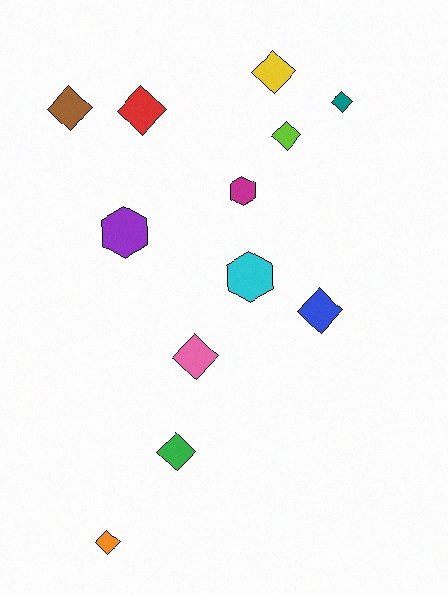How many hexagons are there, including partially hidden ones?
There are 3 hexagons.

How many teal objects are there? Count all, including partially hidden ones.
There is 1 teal object.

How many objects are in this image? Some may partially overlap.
There are 12 objects.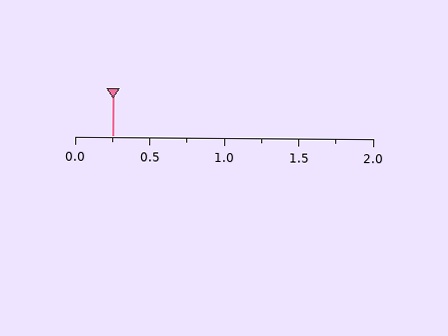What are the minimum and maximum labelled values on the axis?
The axis runs from 0.0 to 2.0.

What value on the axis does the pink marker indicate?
The marker indicates approximately 0.25.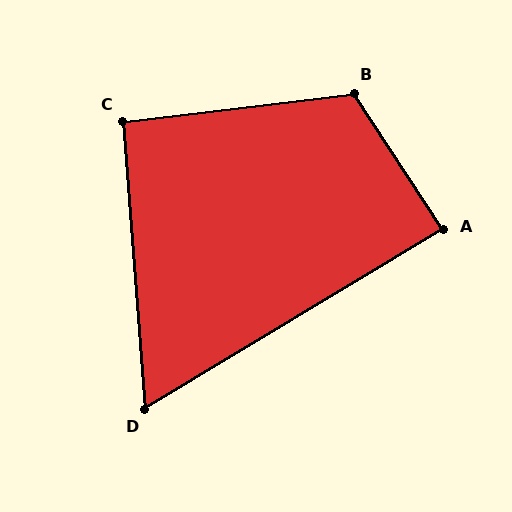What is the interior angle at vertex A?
Approximately 88 degrees (approximately right).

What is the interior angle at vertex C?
Approximately 92 degrees (approximately right).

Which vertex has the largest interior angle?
B, at approximately 117 degrees.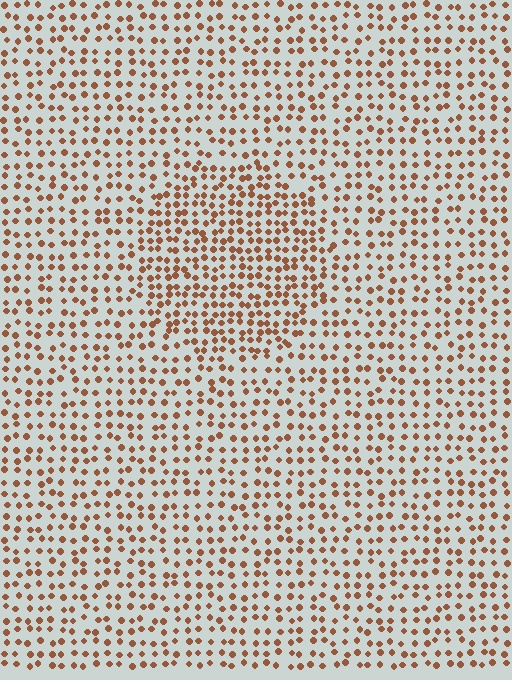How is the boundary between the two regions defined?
The boundary is defined by a change in element density (approximately 1.6x ratio). All elements are the same color, size, and shape.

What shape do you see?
I see a circle.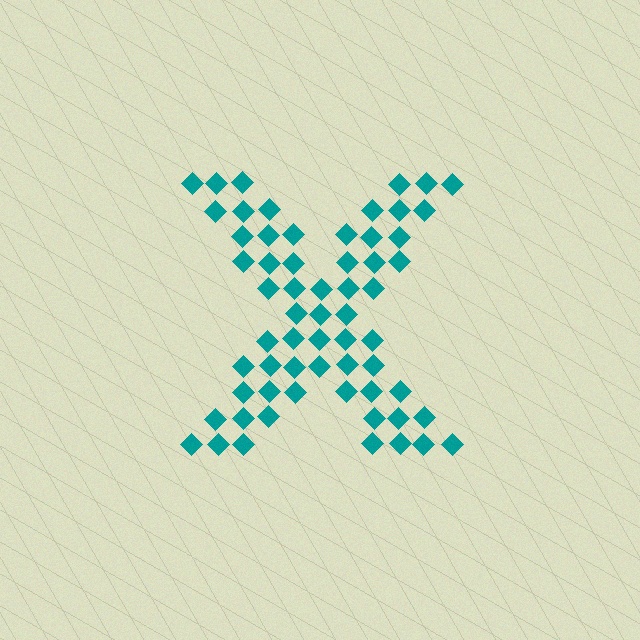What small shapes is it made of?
It is made of small diamonds.